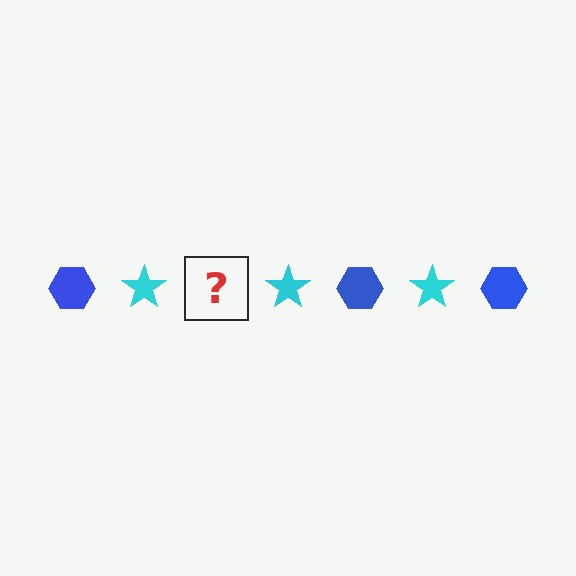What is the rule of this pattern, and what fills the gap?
The rule is that the pattern alternates between blue hexagon and cyan star. The gap should be filled with a blue hexagon.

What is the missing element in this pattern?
The missing element is a blue hexagon.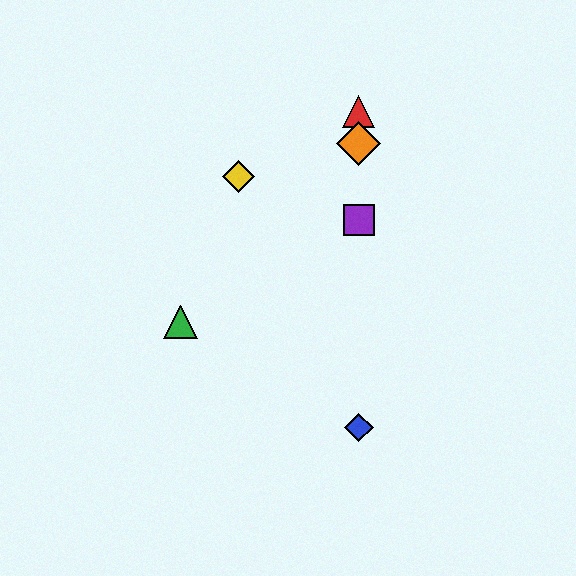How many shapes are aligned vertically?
4 shapes (the red triangle, the blue diamond, the purple square, the orange diamond) are aligned vertically.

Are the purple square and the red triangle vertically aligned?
Yes, both are at x≈359.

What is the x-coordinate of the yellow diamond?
The yellow diamond is at x≈238.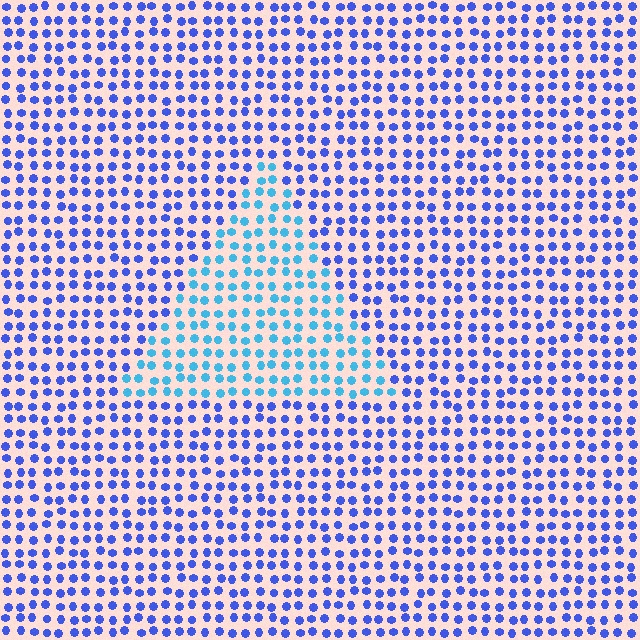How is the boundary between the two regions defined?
The boundary is defined purely by a slight shift in hue (about 36 degrees). Spacing, size, and orientation are identical on both sides.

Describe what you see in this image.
The image is filled with small blue elements in a uniform arrangement. A triangle-shaped region is visible where the elements are tinted to a slightly different hue, forming a subtle color boundary.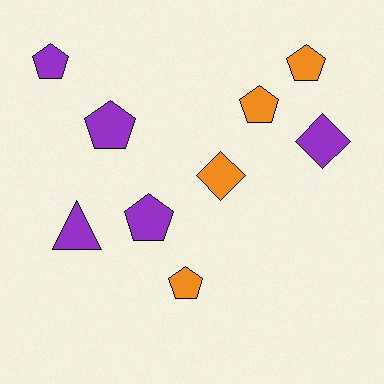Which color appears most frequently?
Purple, with 5 objects.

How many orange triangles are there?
There are no orange triangles.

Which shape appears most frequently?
Pentagon, with 6 objects.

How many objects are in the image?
There are 9 objects.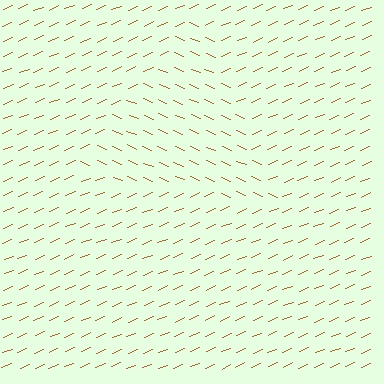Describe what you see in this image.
The image is filled with small brown line segments. A triangle region in the image has lines oriented differently from the surrounding lines, creating a visible texture boundary.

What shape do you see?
I see a triangle.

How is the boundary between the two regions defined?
The boundary is defined purely by a change in line orientation (approximately 45 degrees difference). All lines are the same color and thickness.